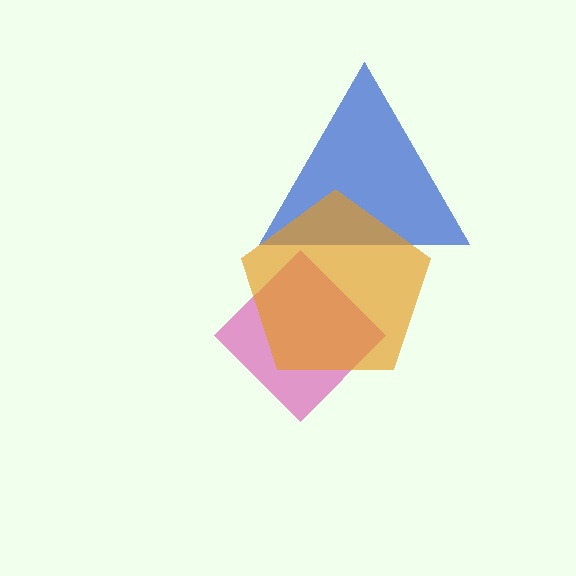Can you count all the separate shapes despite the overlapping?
Yes, there are 3 separate shapes.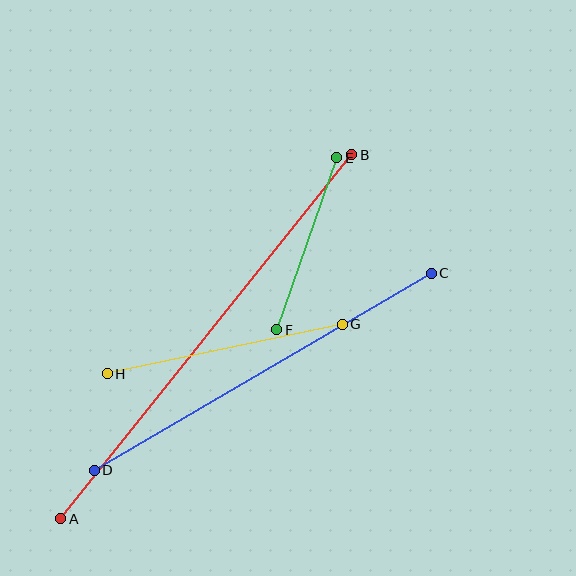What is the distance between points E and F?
The distance is approximately 183 pixels.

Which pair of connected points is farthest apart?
Points A and B are farthest apart.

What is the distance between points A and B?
The distance is approximately 466 pixels.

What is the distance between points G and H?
The distance is approximately 240 pixels.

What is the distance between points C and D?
The distance is approximately 390 pixels.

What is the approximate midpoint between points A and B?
The midpoint is at approximately (206, 337) pixels.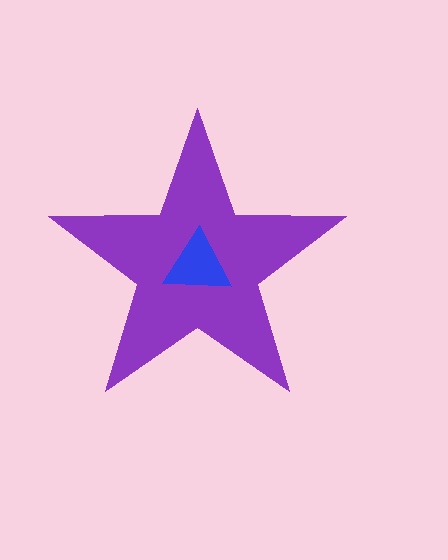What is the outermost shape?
The purple star.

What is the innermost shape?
The blue triangle.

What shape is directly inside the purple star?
The blue triangle.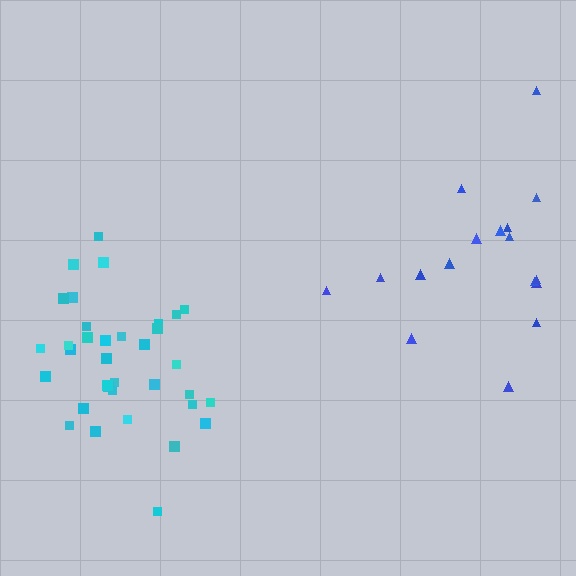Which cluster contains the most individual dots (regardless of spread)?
Cyan (35).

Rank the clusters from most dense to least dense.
cyan, blue.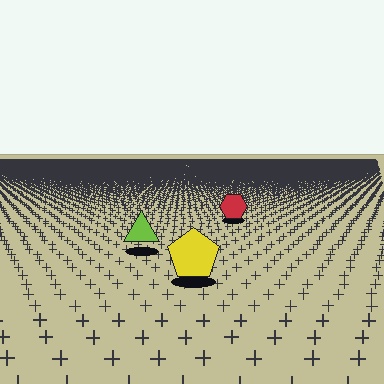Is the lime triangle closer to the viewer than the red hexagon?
Yes. The lime triangle is closer — you can tell from the texture gradient: the ground texture is coarser near it.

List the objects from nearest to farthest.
From nearest to farthest: the yellow pentagon, the lime triangle, the red hexagon.